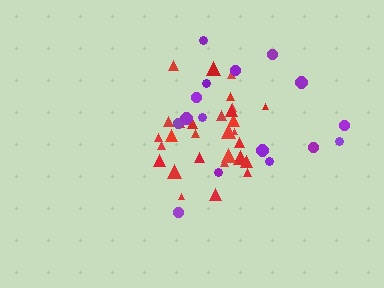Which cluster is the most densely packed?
Red.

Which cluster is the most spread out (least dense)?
Purple.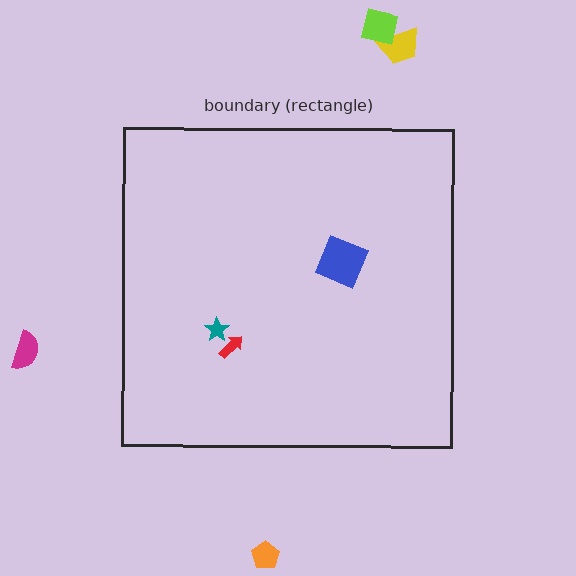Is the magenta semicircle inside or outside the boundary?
Outside.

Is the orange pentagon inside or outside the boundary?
Outside.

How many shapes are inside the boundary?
3 inside, 4 outside.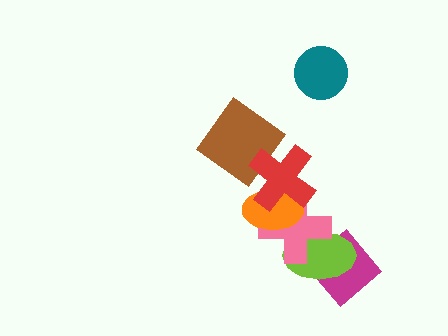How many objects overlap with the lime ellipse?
2 objects overlap with the lime ellipse.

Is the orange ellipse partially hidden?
Yes, it is partially covered by another shape.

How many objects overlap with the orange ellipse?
2 objects overlap with the orange ellipse.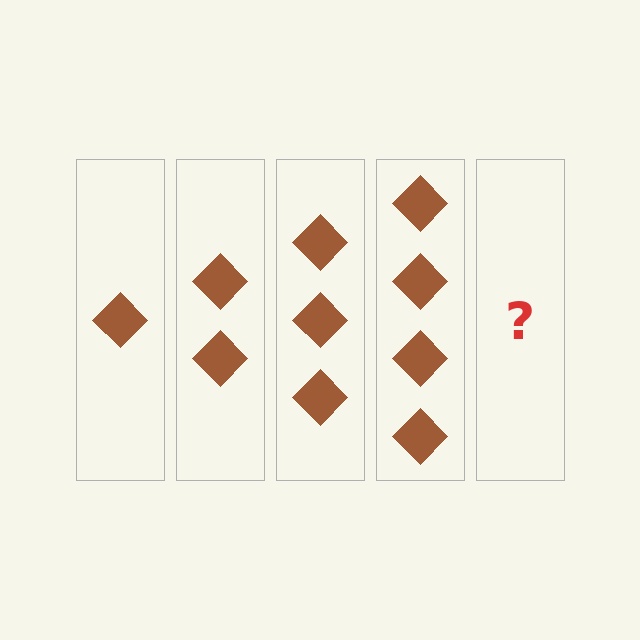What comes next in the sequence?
The next element should be 5 diamonds.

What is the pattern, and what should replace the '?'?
The pattern is that each step adds one more diamond. The '?' should be 5 diamonds.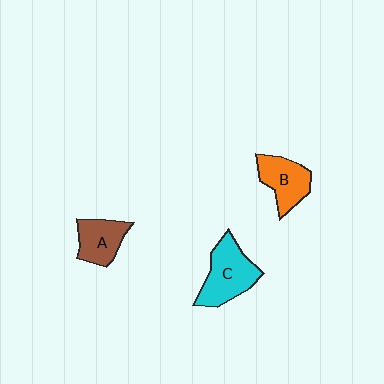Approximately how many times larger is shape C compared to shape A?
Approximately 1.5 times.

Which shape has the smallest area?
Shape A (brown).